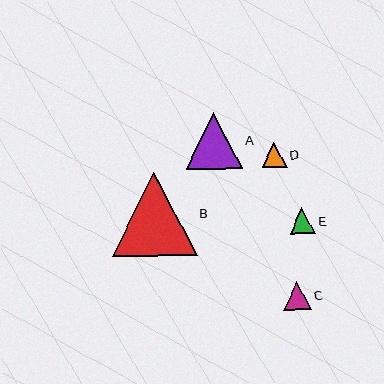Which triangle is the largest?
Triangle B is the largest with a size of approximately 85 pixels.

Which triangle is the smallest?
Triangle D is the smallest with a size of approximately 25 pixels.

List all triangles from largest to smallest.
From largest to smallest: B, A, C, E, D.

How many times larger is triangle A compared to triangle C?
Triangle A is approximately 2.0 times the size of triangle C.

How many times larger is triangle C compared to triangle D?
Triangle C is approximately 1.1 times the size of triangle D.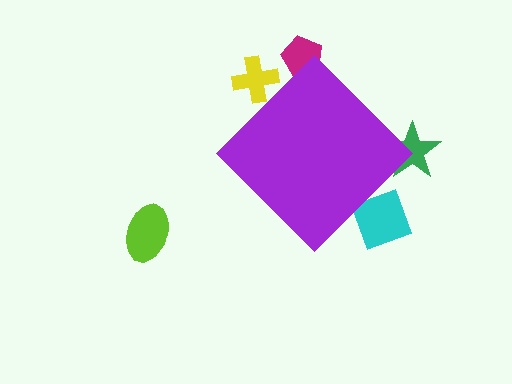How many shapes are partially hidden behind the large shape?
4 shapes are partially hidden.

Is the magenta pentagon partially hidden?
Yes, the magenta pentagon is partially hidden behind the purple diamond.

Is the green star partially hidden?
Yes, the green star is partially hidden behind the purple diamond.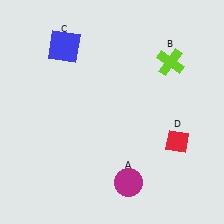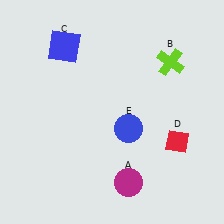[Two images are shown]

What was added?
A blue circle (E) was added in Image 2.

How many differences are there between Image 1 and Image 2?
There is 1 difference between the two images.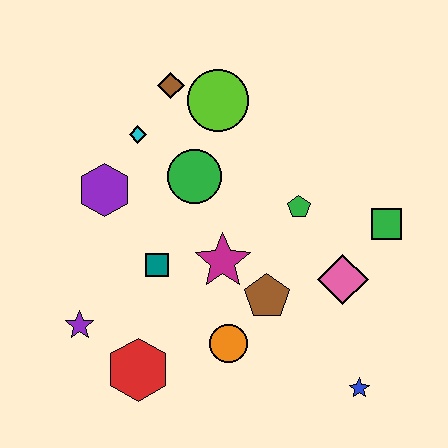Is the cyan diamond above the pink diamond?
Yes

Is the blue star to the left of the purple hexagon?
No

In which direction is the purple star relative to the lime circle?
The purple star is below the lime circle.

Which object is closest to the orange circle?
The brown pentagon is closest to the orange circle.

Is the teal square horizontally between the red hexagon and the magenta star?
Yes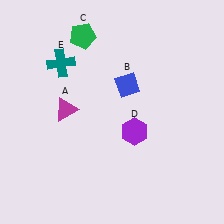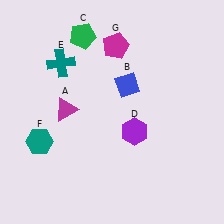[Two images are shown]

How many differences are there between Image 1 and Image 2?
There are 2 differences between the two images.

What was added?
A teal hexagon (F), a magenta pentagon (G) were added in Image 2.